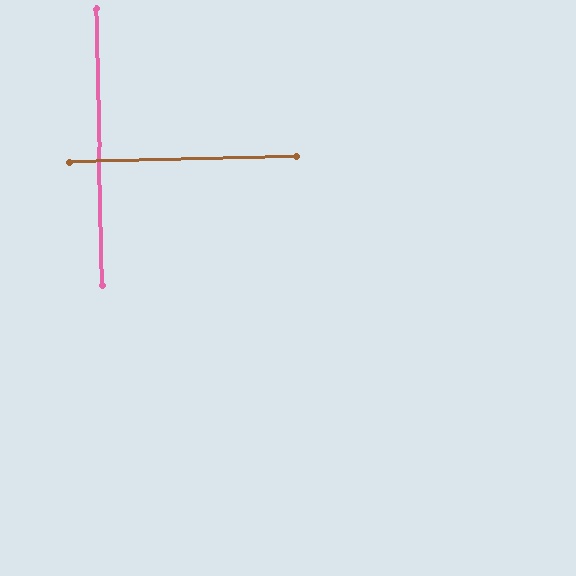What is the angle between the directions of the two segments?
Approximately 89 degrees.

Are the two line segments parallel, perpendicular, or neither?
Perpendicular — they meet at approximately 89°.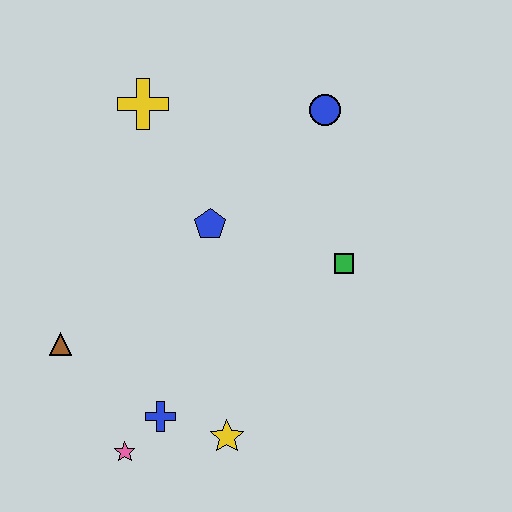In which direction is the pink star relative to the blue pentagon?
The pink star is below the blue pentagon.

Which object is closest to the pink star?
The blue cross is closest to the pink star.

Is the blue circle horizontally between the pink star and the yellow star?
No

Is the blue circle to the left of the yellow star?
No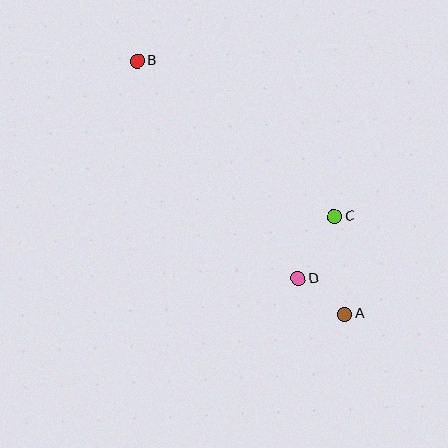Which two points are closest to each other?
Points A and D are closest to each other.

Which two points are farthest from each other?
Points A and B are farthest from each other.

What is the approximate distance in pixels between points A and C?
The distance between A and C is approximately 98 pixels.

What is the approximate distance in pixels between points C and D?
The distance between C and D is approximately 72 pixels.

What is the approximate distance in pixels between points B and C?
The distance between B and C is approximately 251 pixels.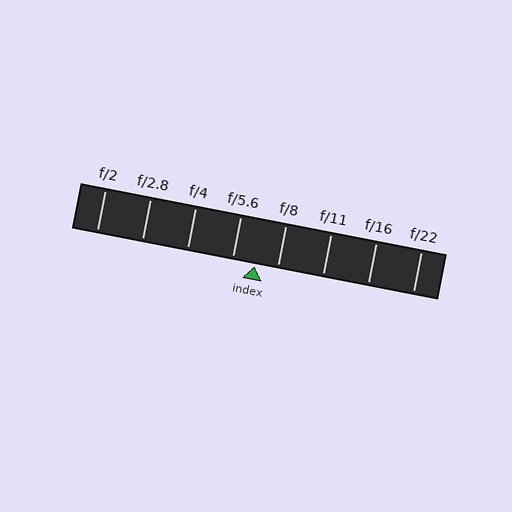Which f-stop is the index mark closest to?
The index mark is closest to f/8.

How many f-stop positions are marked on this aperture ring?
There are 8 f-stop positions marked.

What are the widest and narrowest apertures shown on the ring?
The widest aperture shown is f/2 and the narrowest is f/22.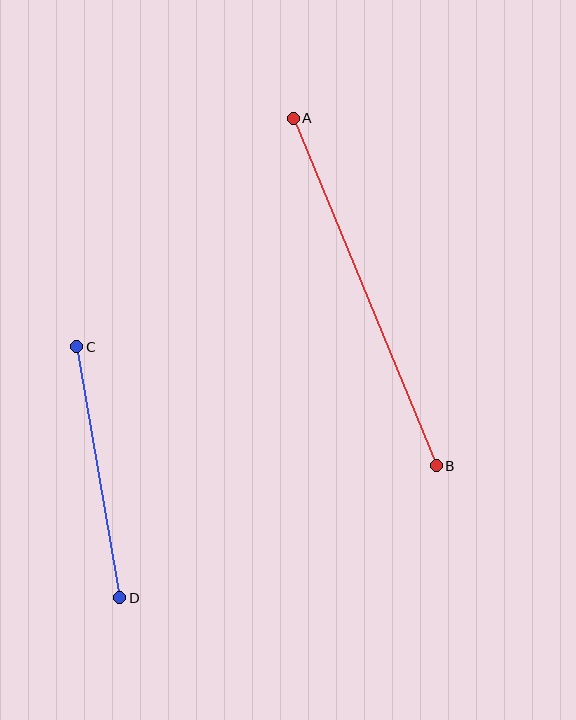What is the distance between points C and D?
The distance is approximately 255 pixels.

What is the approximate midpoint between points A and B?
The midpoint is at approximately (365, 292) pixels.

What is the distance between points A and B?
The distance is approximately 376 pixels.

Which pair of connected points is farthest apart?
Points A and B are farthest apart.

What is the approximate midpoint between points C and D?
The midpoint is at approximately (98, 472) pixels.